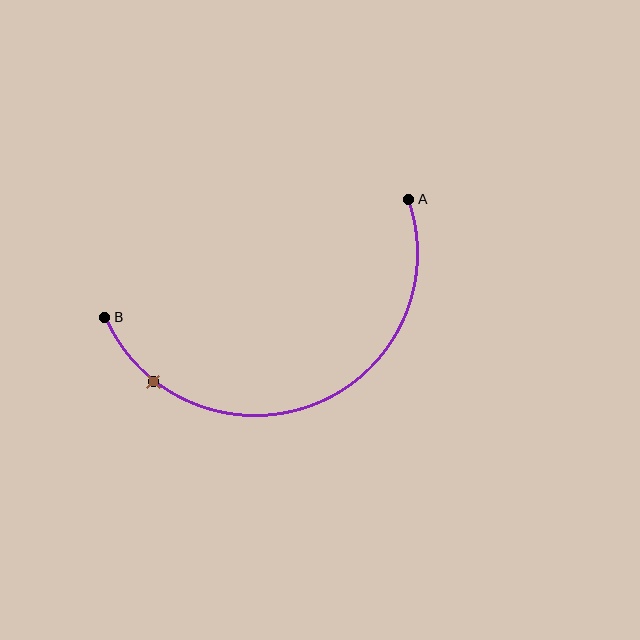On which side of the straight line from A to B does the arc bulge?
The arc bulges below the straight line connecting A and B.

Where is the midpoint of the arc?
The arc midpoint is the point on the curve farthest from the straight line joining A and B. It sits below that line.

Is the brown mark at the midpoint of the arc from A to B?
No. The brown mark lies on the arc but is closer to endpoint B. The arc midpoint would be at the point on the curve equidistant along the arc from both A and B.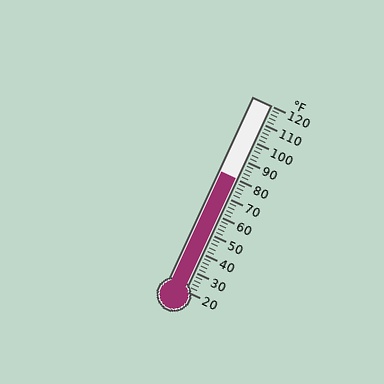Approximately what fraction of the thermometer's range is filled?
The thermometer is filled to approximately 60% of its range.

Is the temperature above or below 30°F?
The temperature is above 30°F.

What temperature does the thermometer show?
The thermometer shows approximately 80°F.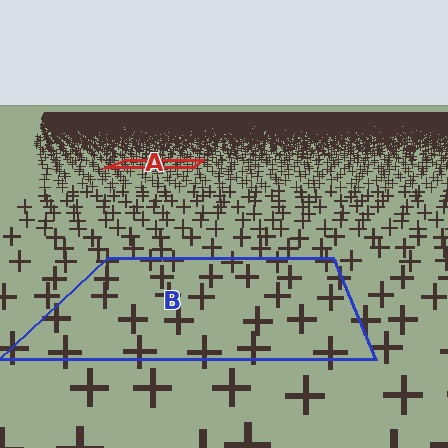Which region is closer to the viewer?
Region B is closer. The texture elements there are larger and more spread out.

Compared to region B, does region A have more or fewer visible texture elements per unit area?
Region A has more texture elements per unit area — they are packed more densely because it is farther away.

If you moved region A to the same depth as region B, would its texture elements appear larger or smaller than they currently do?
They would appear larger. At a closer depth, the same texture elements are projected at a bigger on-screen size.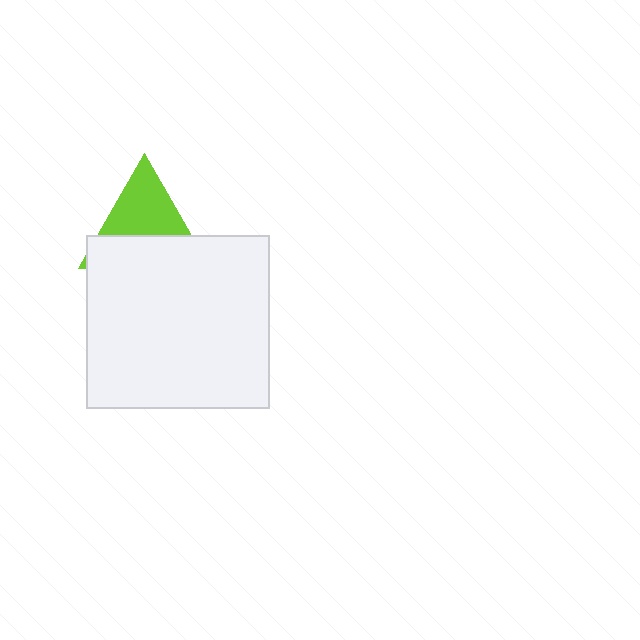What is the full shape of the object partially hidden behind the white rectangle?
The partially hidden object is a lime triangle.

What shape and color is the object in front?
The object in front is a white rectangle.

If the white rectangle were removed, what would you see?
You would see the complete lime triangle.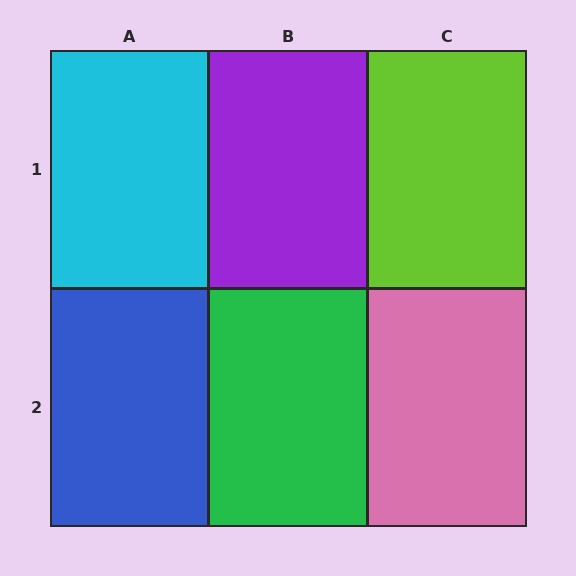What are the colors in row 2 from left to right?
Blue, green, pink.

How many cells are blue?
1 cell is blue.